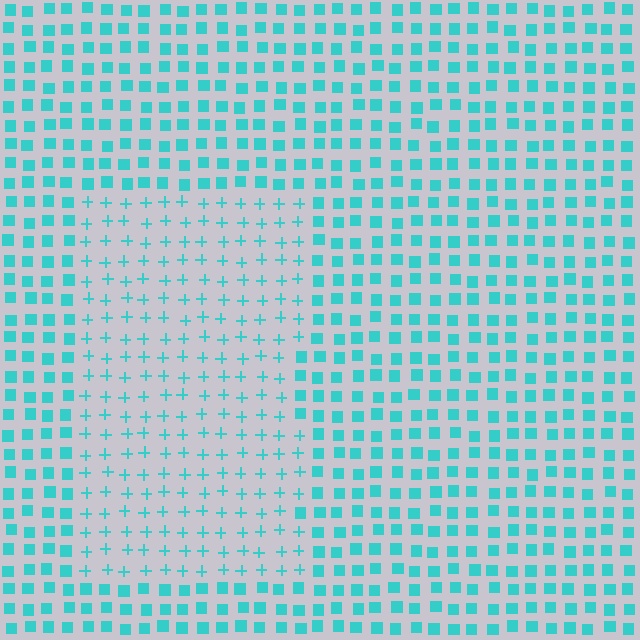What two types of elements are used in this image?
The image uses plus signs inside the rectangle region and squares outside it.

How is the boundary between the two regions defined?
The boundary is defined by a change in element shape: plus signs inside vs. squares outside. All elements share the same color and spacing.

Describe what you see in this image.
The image is filled with small cyan elements arranged in a uniform grid. A rectangle-shaped region contains plus signs, while the surrounding area contains squares. The boundary is defined purely by the change in element shape.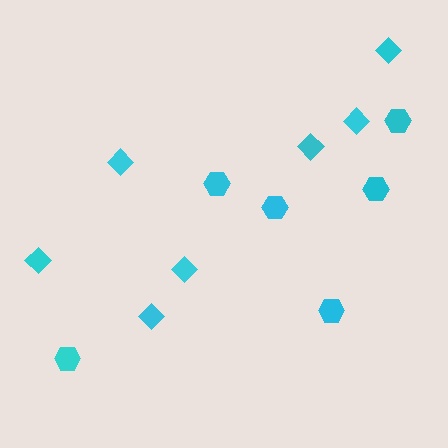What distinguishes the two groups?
There are 2 groups: one group of hexagons (6) and one group of diamonds (7).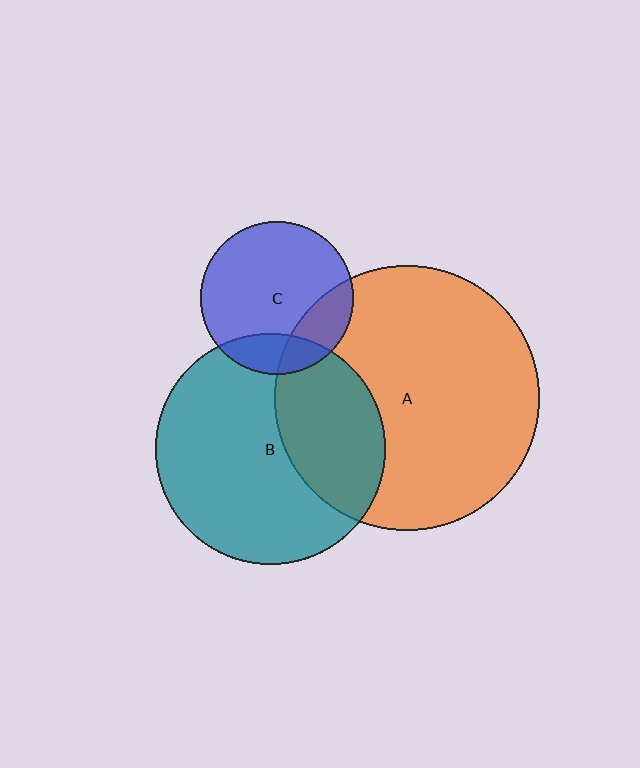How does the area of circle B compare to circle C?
Approximately 2.3 times.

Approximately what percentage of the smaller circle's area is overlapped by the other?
Approximately 15%.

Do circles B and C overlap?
Yes.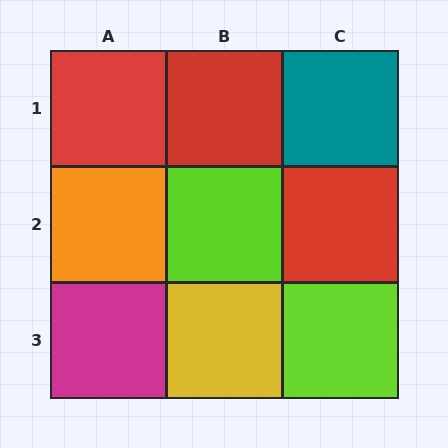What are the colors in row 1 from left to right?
Red, red, teal.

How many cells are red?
3 cells are red.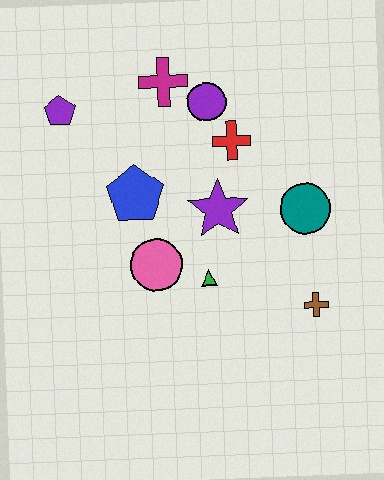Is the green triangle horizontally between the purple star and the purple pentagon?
Yes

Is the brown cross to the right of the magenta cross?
Yes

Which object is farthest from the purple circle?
The brown cross is farthest from the purple circle.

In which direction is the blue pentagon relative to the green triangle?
The blue pentagon is above the green triangle.